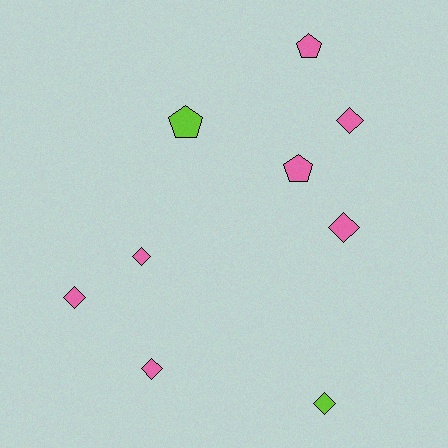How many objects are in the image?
There are 9 objects.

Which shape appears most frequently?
Diamond, with 6 objects.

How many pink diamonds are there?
There are 5 pink diamonds.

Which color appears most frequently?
Pink, with 7 objects.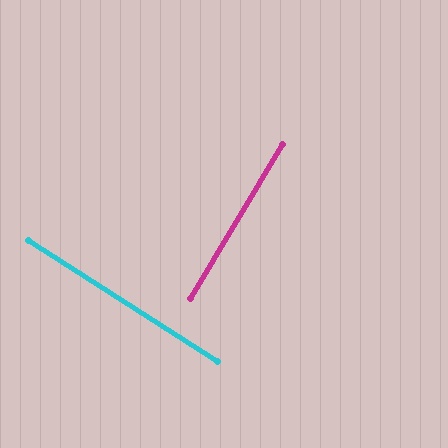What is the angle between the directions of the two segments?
Approximately 88 degrees.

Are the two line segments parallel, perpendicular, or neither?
Perpendicular — they meet at approximately 88°.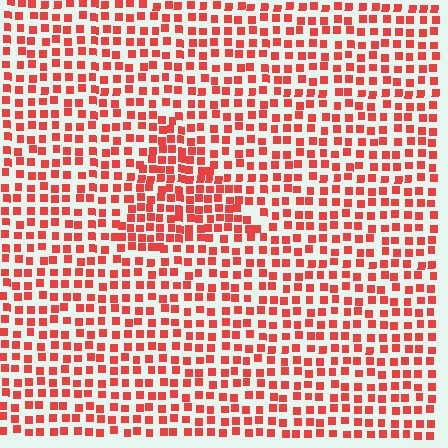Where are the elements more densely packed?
The elements are more densely packed inside the triangle boundary.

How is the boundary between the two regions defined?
The boundary is defined by a change in element density (approximately 1.6x ratio). All elements are the same color, size, and shape.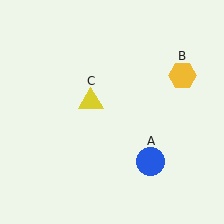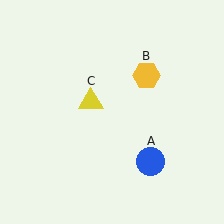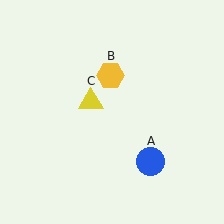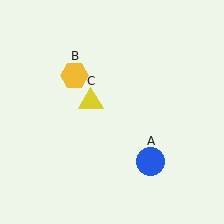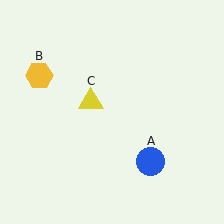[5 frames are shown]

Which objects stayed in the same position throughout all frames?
Blue circle (object A) and yellow triangle (object C) remained stationary.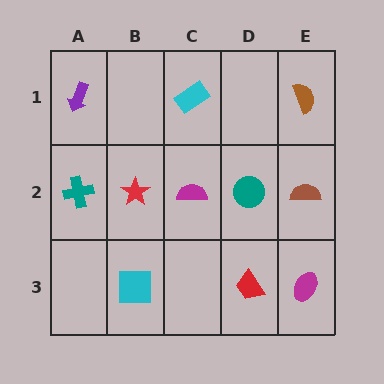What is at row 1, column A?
A purple arrow.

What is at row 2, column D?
A teal circle.